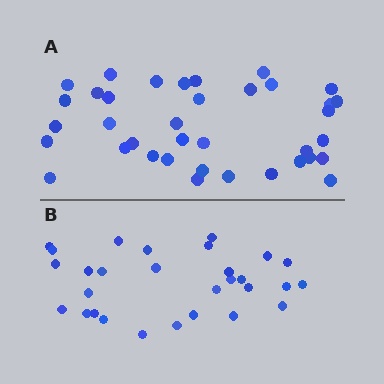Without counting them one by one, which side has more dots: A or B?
Region A (the top region) has more dots.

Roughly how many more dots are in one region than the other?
Region A has roughly 8 or so more dots than region B.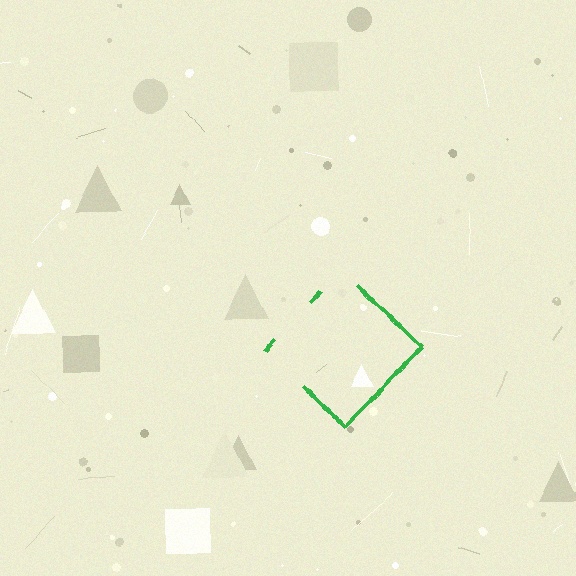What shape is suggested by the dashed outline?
The dashed outline suggests a diamond.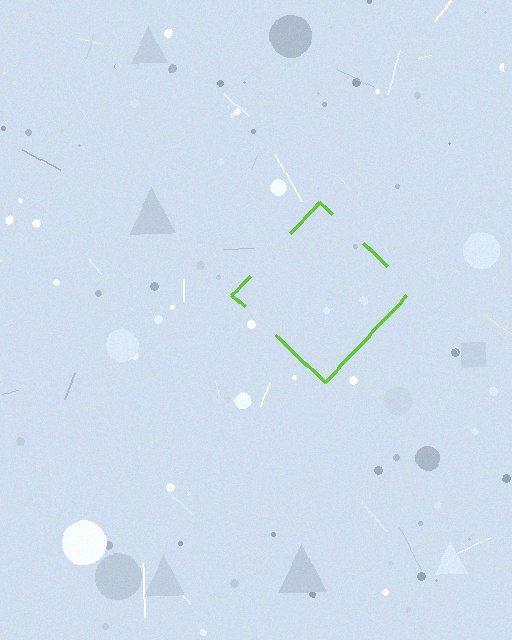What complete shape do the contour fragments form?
The contour fragments form a diamond.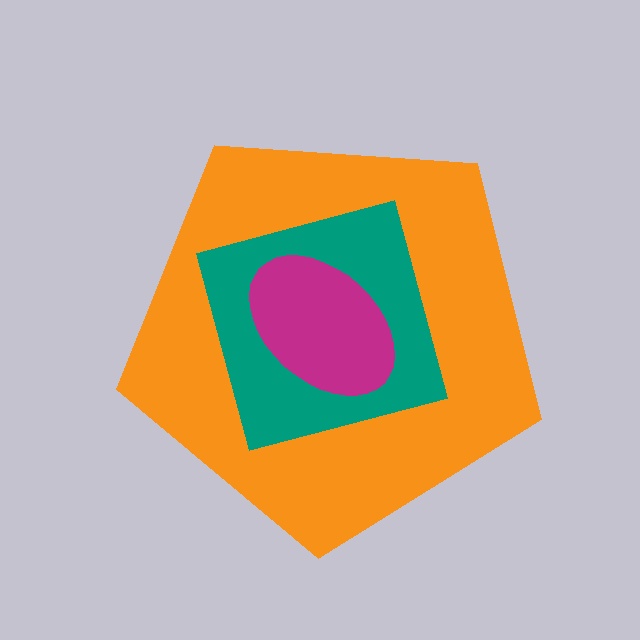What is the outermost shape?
The orange pentagon.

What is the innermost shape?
The magenta ellipse.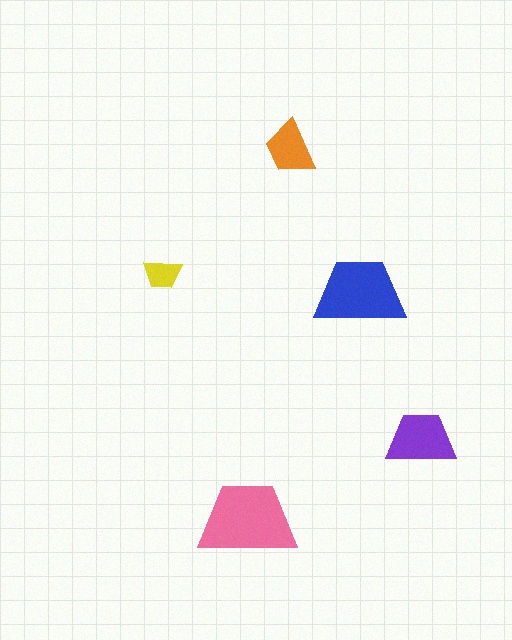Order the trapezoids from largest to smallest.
the pink one, the blue one, the purple one, the orange one, the yellow one.